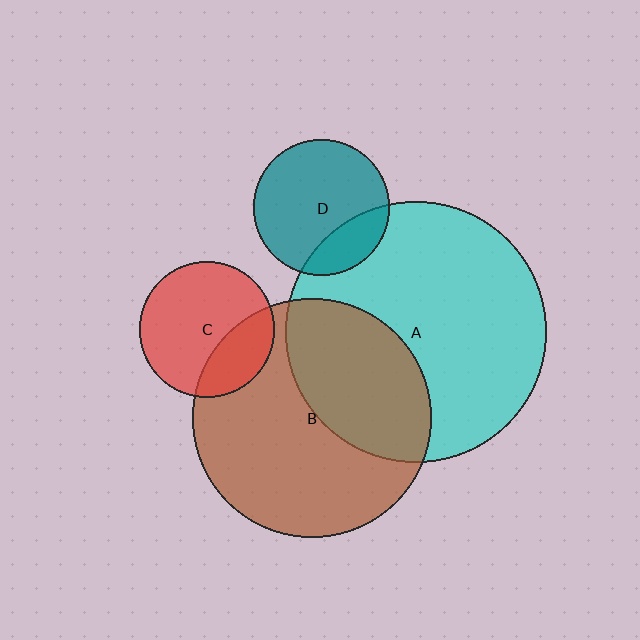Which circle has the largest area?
Circle A (cyan).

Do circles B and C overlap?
Yes.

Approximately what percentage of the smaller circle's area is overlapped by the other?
Approximately 30%.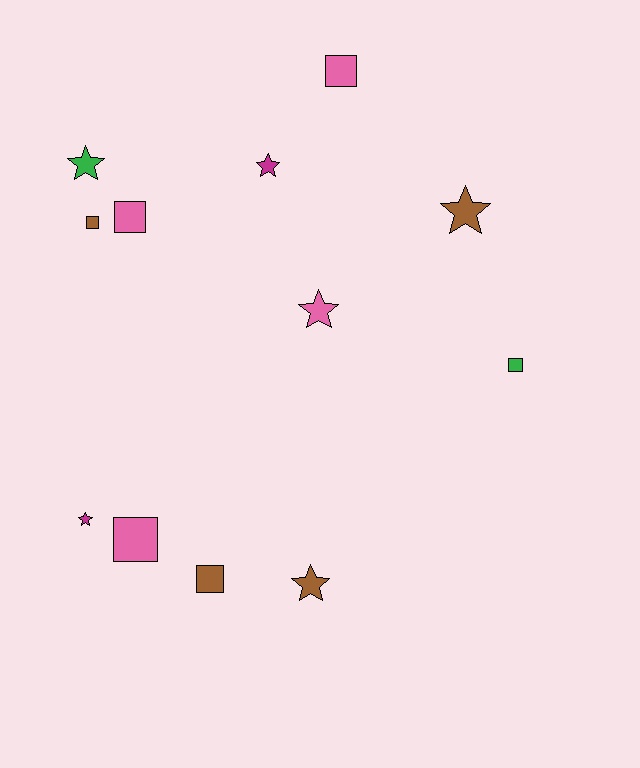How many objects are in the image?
There are 12 objects.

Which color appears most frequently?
Pink, with 4 objects.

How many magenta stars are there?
There are 2 magenta stars.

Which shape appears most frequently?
Star, with 6 objects.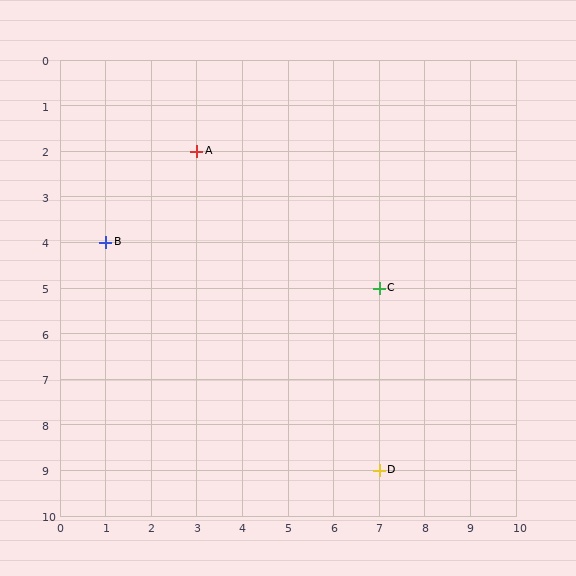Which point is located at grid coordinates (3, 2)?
Point A is at (3, 2).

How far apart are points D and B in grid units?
Points D and B are 6 columns and 5 rows apart (about 7.8 grid units diagonally).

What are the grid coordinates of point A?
Point A is at grid coordinates (3, 2).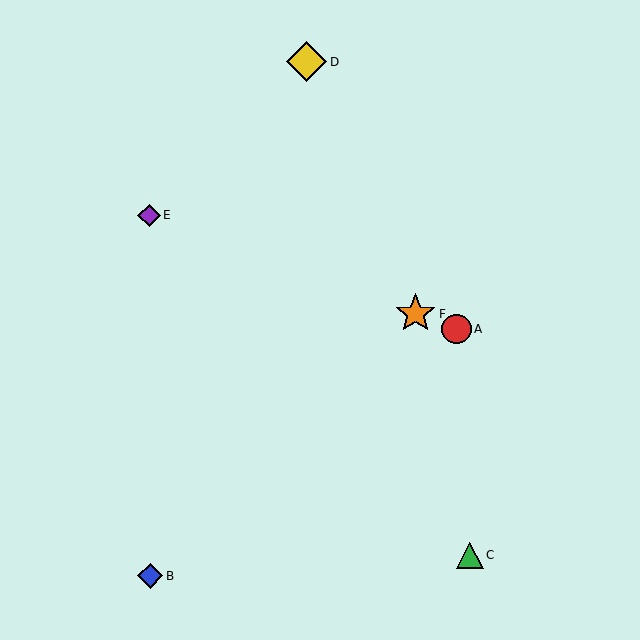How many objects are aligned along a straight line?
3 objects (A, E, F) are aligned along a straight line.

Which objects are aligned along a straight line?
Objects A, E, F are aligned along a straight line.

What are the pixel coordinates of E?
Object E is at (149, 215).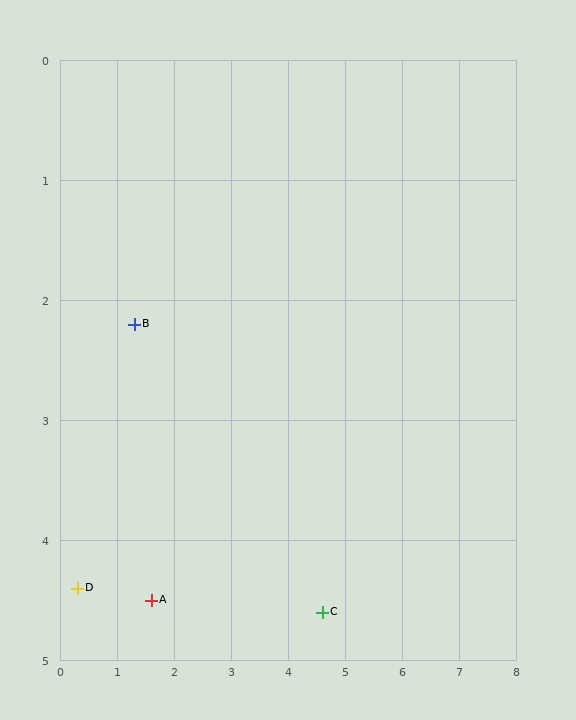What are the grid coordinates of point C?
Point C is at approximately (4.6, 4.6).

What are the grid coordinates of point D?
Point D is at approximately (0.3, 4.4).